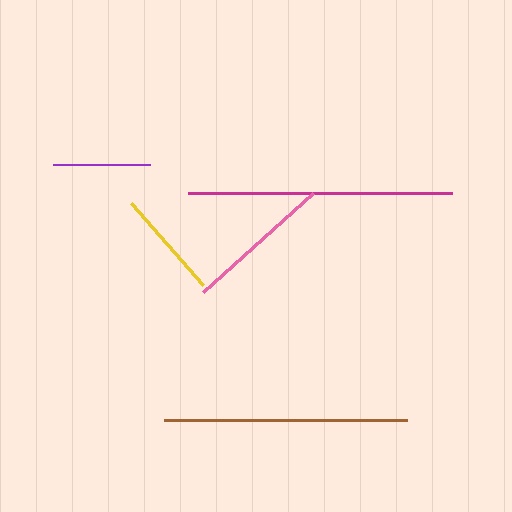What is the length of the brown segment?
The brown segment is approximately 243 pixels long.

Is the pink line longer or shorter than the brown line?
The brown line is longer than the pink line.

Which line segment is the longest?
The magenta line is the longest at approximately 264 pixels.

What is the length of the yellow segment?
The yellow segment is approximately 109 pixels long.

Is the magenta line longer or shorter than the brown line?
The magenta line is longer than the brown line.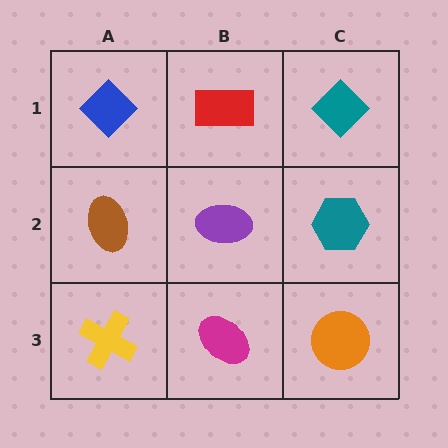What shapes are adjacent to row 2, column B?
A red rectangle (row 1, column B), a magenta ellipse (row 3, column B), a brown ellipse (row 2, column A), a teal hexagon (row 2, column C).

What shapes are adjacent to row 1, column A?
A brown ellipse (row 2, column A), a red rectangle (row 1, column B).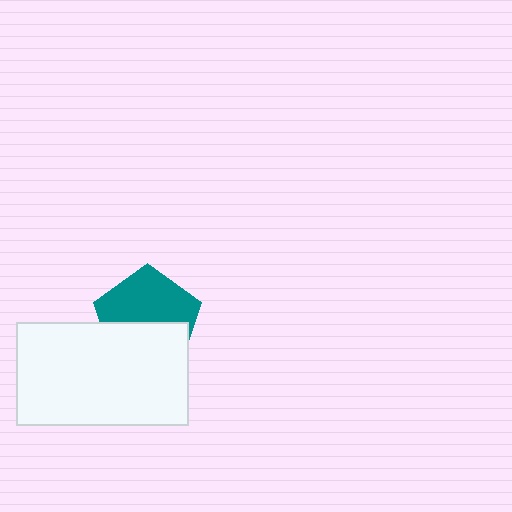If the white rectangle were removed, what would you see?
You would see the complete teal pentagon.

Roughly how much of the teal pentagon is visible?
About half of it is visible (roughly 54%).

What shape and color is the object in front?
The object in front is a white rectangle.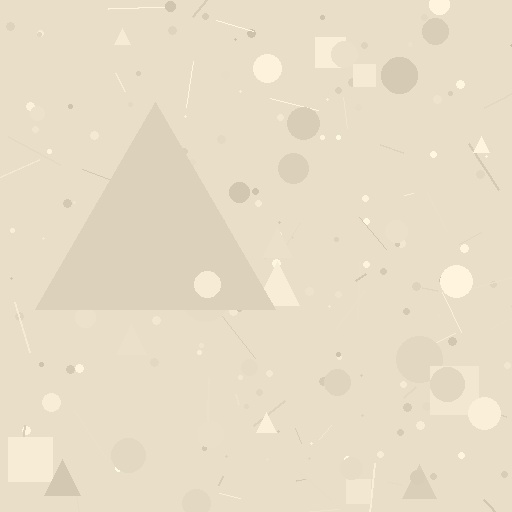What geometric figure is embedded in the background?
A triangle is embedded in the background.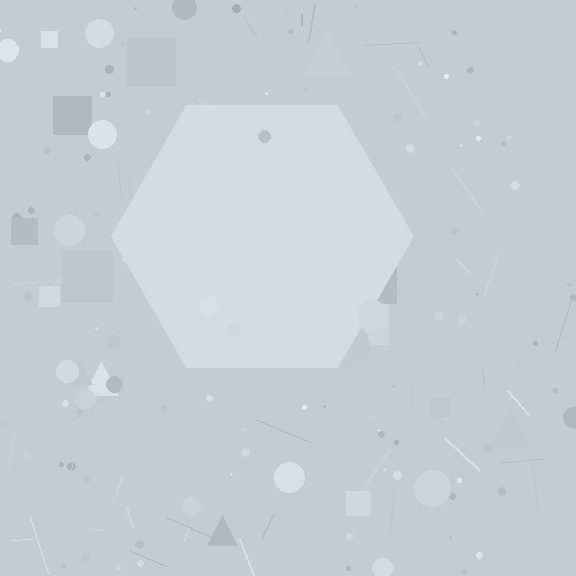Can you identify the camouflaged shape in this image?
The camouflaged shape is a hexagon.